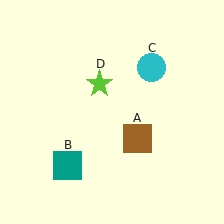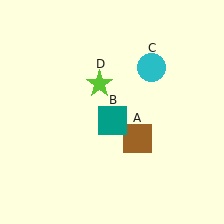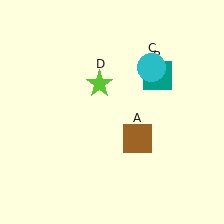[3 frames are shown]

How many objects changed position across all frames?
1 object changed position: teal square (object B).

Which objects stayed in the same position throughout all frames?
Brown square (object A) and cyan circle (object C) and lime star (object D) remained stationary.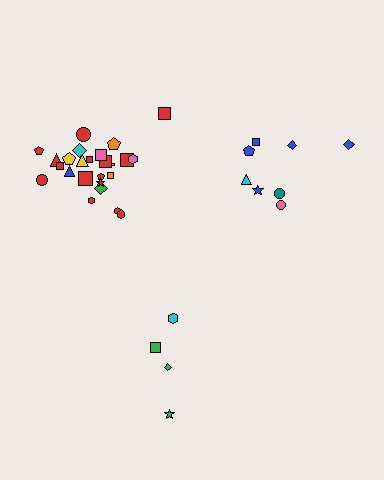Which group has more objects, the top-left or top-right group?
The top-left group.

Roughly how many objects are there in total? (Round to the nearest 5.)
Roughly 35 objects in total.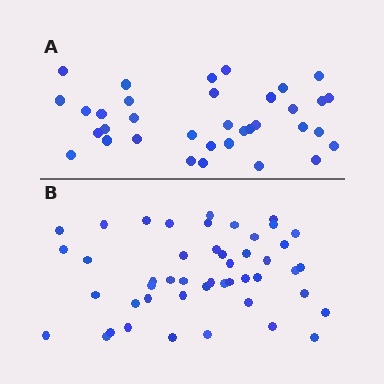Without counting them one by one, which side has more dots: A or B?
Region B (the bottom region) has more dots.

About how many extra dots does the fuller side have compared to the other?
Region B has roughly 12 or so more dots than region A.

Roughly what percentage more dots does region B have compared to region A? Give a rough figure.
About 35% more.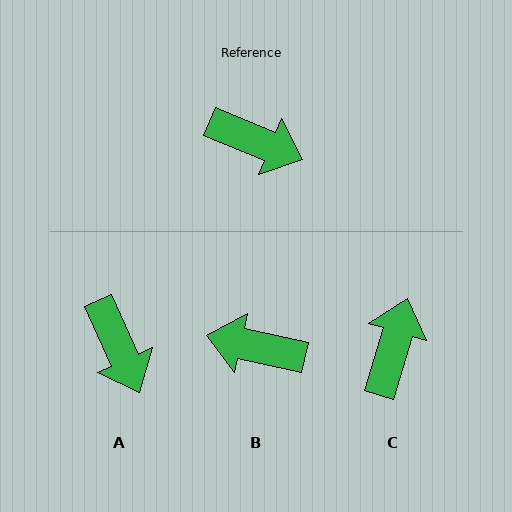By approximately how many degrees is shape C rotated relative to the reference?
Approximately 96 degrees counter-clockwise.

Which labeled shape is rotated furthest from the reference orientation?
B, about 170 degrees away.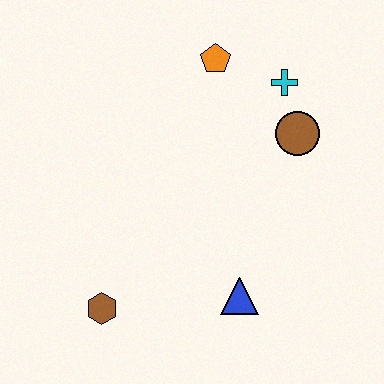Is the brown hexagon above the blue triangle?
No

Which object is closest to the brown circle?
The cyan cross is closest to the brown circle.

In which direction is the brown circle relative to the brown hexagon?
The brown circle is to the right of the brown hexagon.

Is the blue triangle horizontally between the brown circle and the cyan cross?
No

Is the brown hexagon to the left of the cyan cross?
Yes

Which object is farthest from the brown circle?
The brown hexagon is farthest from the brown circle.